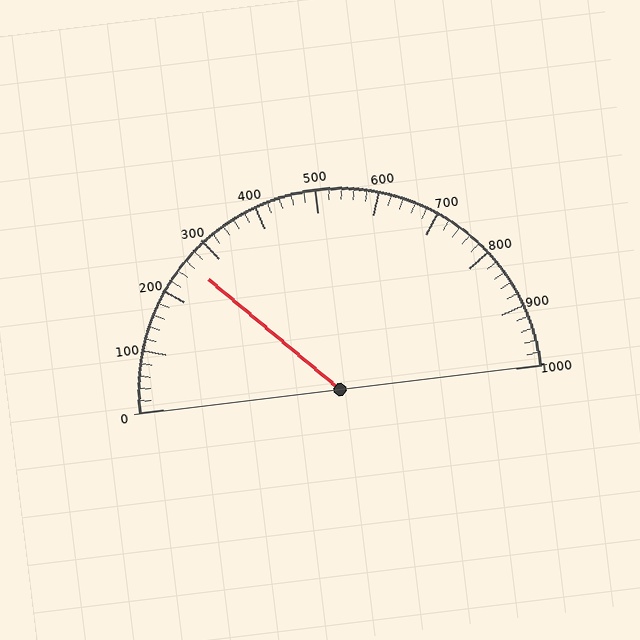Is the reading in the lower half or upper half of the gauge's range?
The reading is in the lower half of the range (0 to 1000).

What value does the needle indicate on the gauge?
The needle indicates approximately 260.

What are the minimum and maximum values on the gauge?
The gauge ranges from 0 to 1000.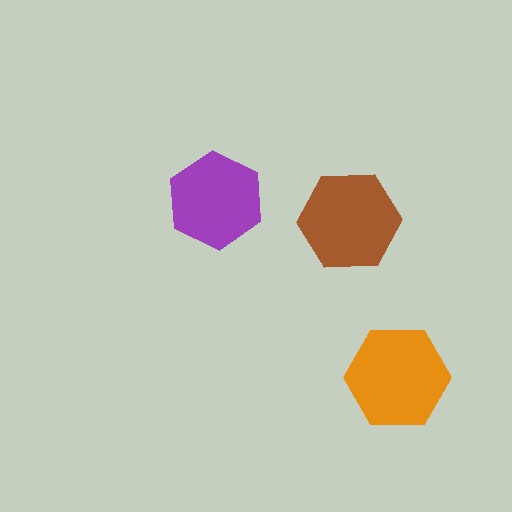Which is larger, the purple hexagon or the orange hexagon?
The orange one.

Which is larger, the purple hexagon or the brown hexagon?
The brown one.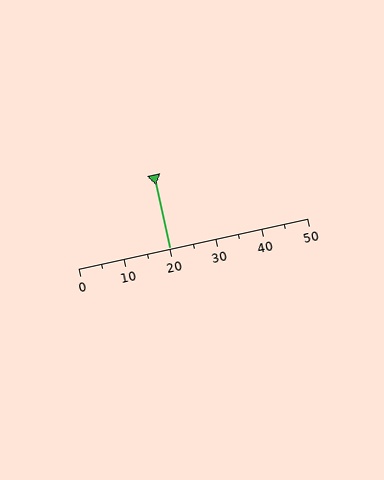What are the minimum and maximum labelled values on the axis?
The axis runs from 0 to 50.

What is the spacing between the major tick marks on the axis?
The major ticks are spaced 10 apart.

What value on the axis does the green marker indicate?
The marker indicates approximately 20.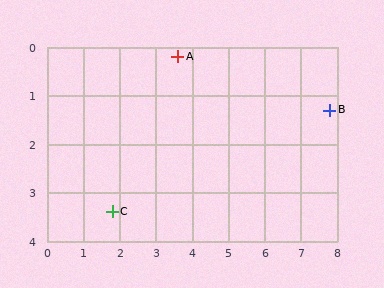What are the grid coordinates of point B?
Point B is at approximately (7.8, 1.3).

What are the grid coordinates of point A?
Point A is at approximately (3.6, 0.2).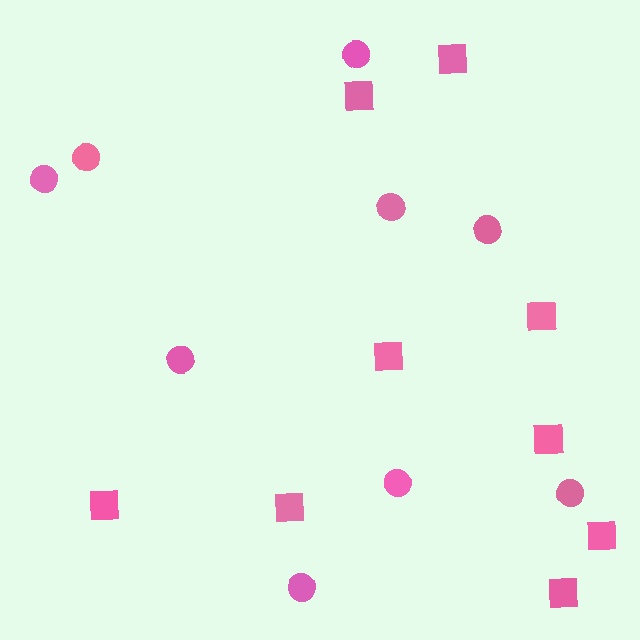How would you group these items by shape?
There are 2 groups: one group of squares (9) and one group of circles (9).